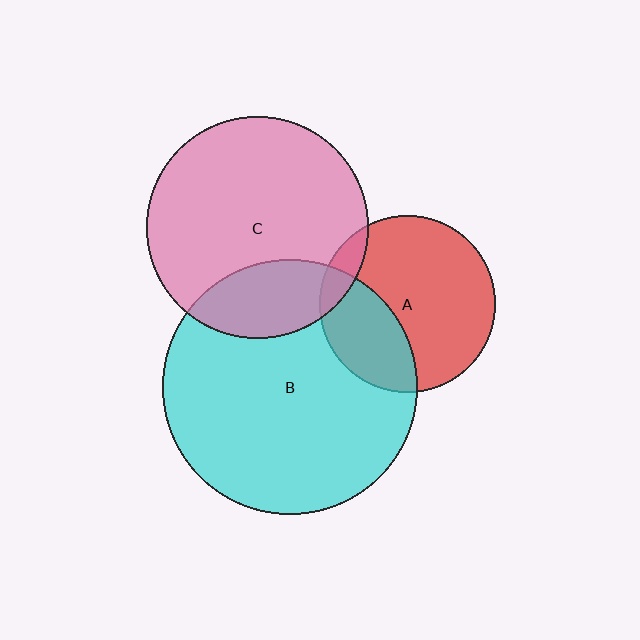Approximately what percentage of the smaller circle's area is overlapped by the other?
Approximately 25%.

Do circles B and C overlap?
Yes.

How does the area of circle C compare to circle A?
Approximately 1.6 times.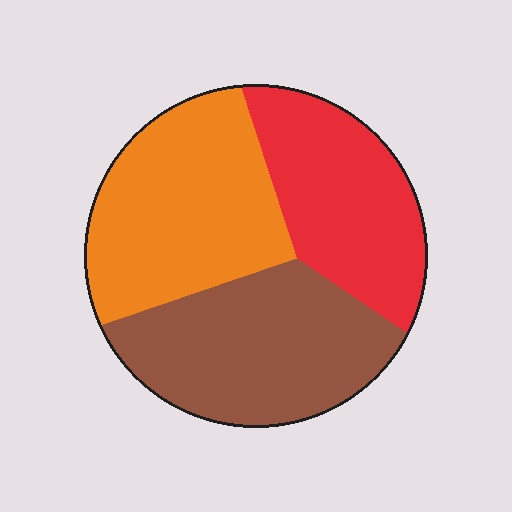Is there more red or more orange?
Orange.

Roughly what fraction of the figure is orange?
Orange takes up about three eighths (3/8) of the figure.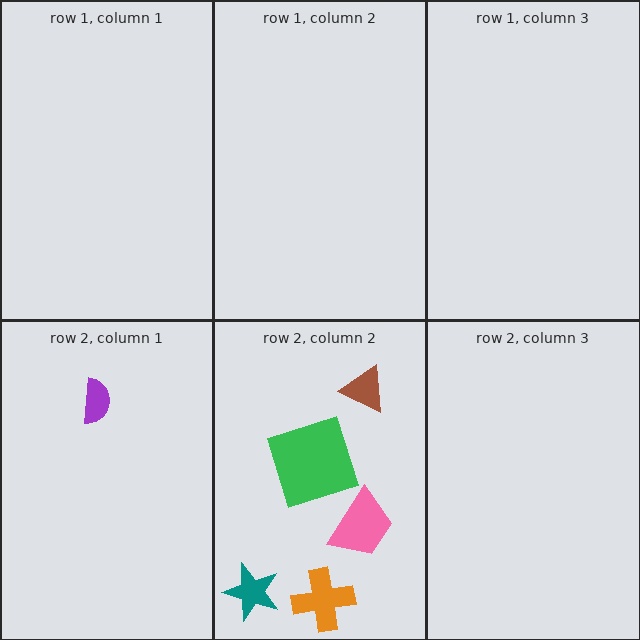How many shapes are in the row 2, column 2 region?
5.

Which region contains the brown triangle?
The row 2, column 2 region.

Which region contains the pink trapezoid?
The row 2, column 2 region.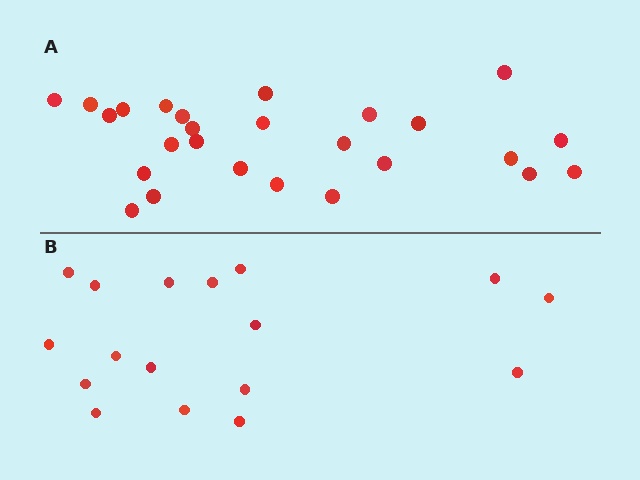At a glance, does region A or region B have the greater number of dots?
Region A (the top region) has more dots.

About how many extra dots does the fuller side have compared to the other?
Region A has roughly 8 or so more dots than region B.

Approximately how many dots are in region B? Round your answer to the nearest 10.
About 20 dots. (The exact count is 17, which rounds to 20.)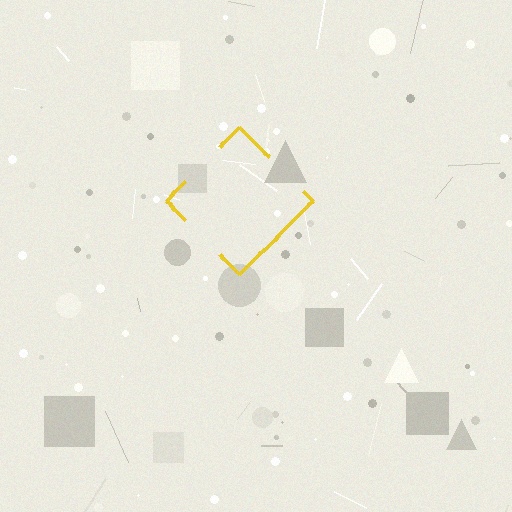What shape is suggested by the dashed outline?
The dashed outline suggests a diamond.